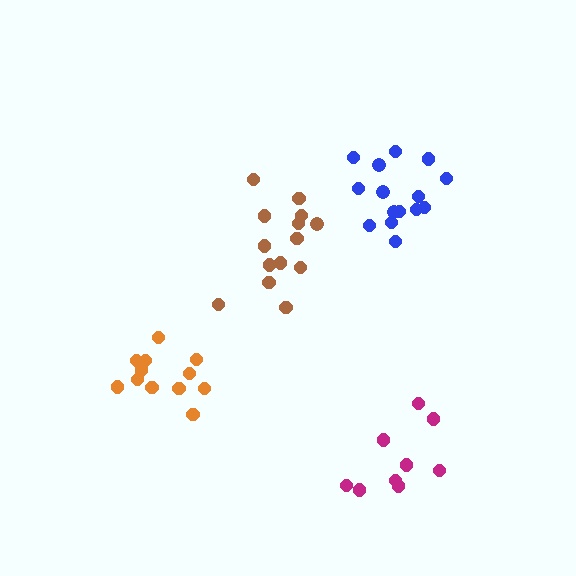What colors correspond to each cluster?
The clusters are colored: brown, magenta, blue, orange.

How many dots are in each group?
Group 1: 14 dots, Group 2: 9 dots, Group 3: 15 dots, Group 4: 12 dots (50 total).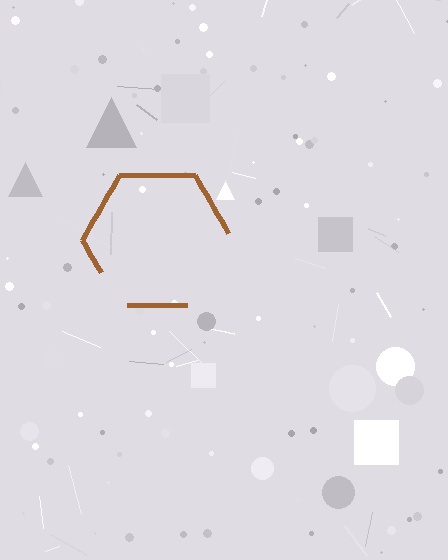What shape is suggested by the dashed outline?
The dashed outline suggests a hexagon.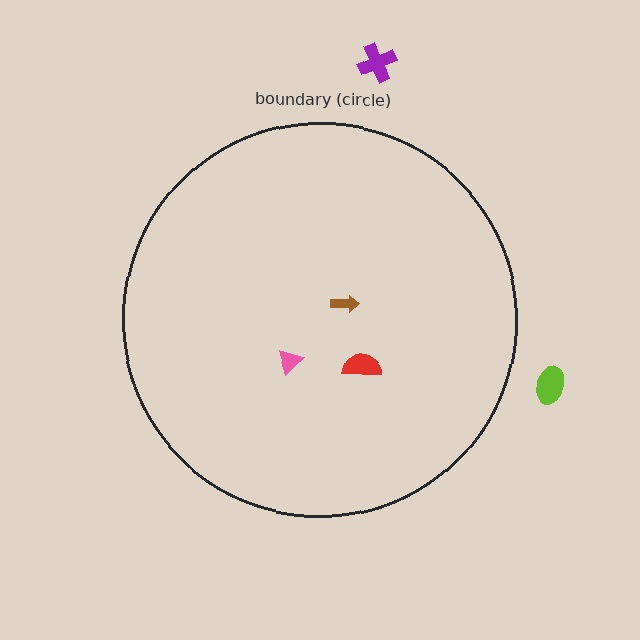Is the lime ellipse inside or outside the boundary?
Outside.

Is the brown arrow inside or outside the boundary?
Inside.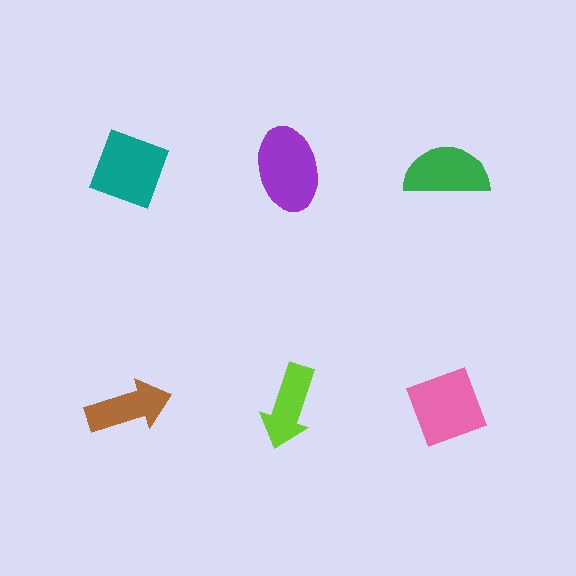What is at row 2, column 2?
A lime arrow.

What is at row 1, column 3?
A green semicircle.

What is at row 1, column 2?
A purple ellipse.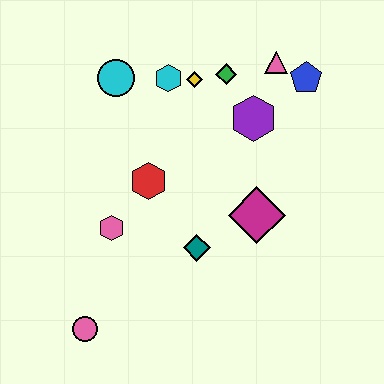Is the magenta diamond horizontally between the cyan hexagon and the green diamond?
No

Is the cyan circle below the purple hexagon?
No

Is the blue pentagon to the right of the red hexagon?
Yes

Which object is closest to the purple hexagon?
The green diamond is closest to the purple hexagon.